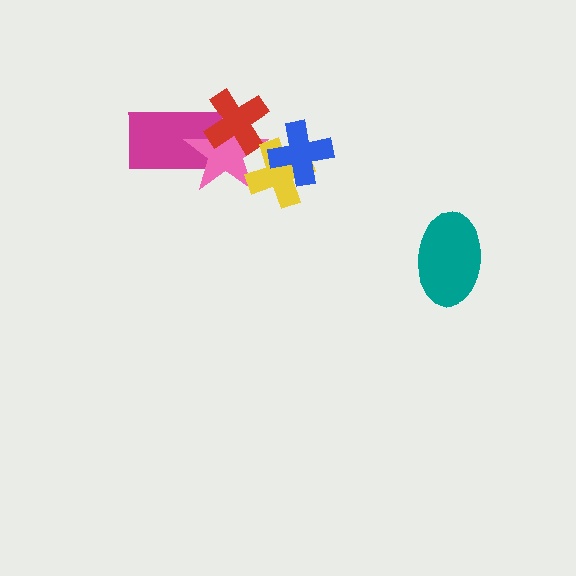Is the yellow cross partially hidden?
Yes, it is partially covered by another shape.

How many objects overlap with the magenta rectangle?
2 objects overlap with the magenta rectangle.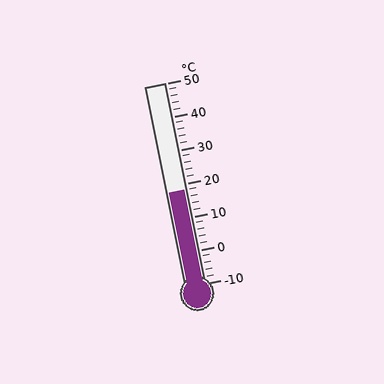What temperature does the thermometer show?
The thermometer shows approximately 18°C.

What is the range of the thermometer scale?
The thermometer scale ranges from -10°C to 50°C.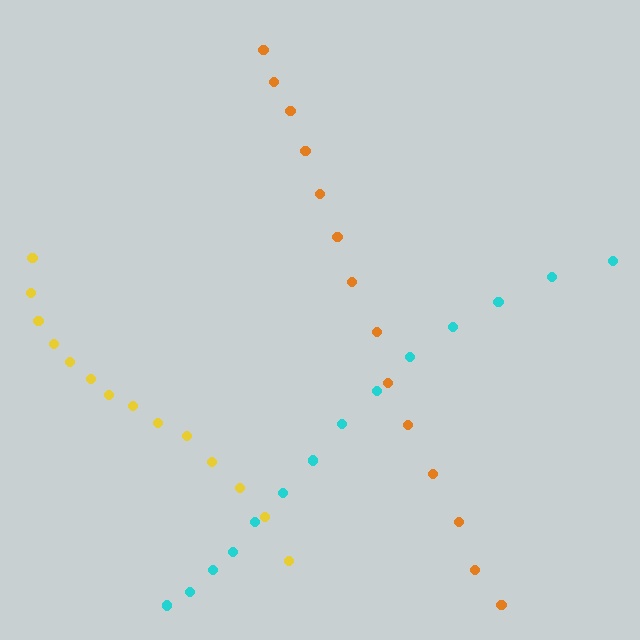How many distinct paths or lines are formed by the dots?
There are 3 distinct paths.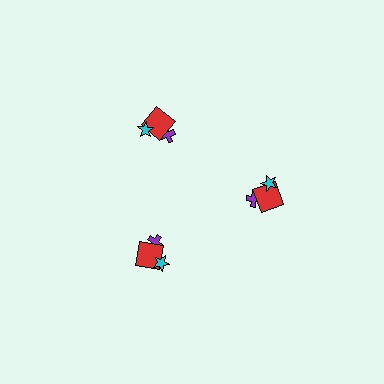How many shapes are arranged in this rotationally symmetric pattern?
There are 9 shapes, arranged in 3 groups of 3.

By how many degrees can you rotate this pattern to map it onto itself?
The pattern maps onto itself every 120 degrees of rotation.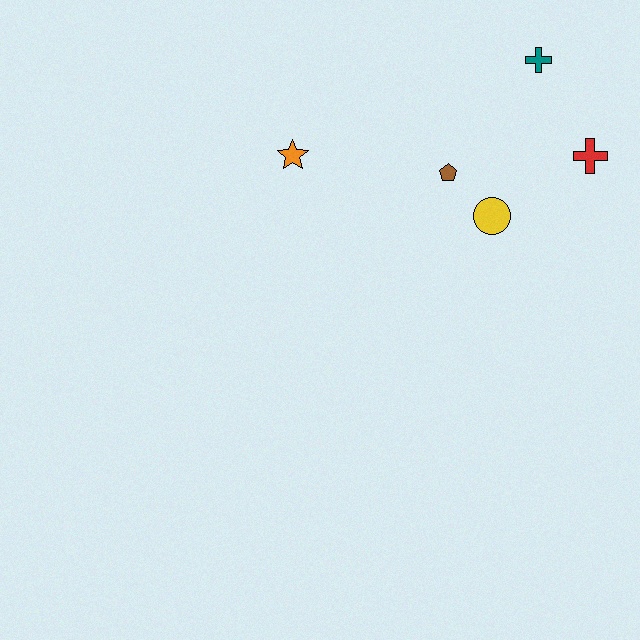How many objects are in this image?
There are 5 objects.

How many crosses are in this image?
There are 2 crosses.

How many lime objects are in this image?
There are no lime objects.